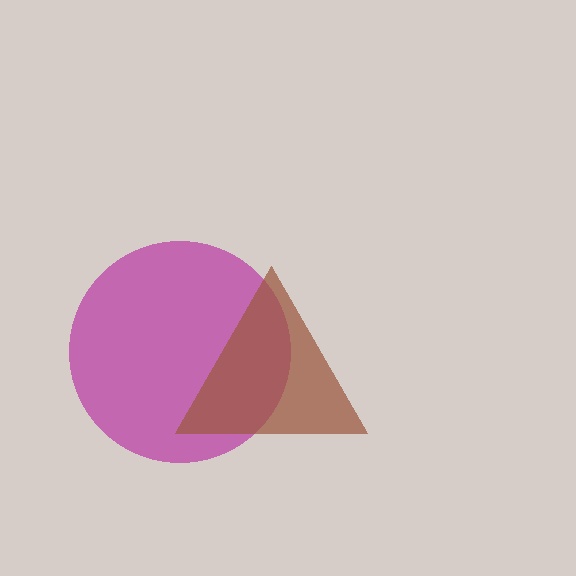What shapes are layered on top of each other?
The layered shapes are: a magenta circle, a brown triangle.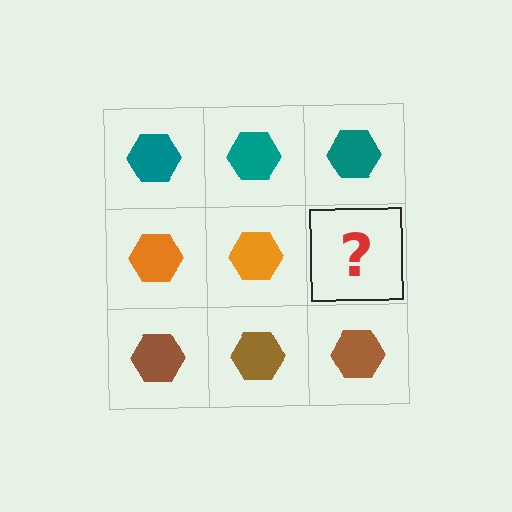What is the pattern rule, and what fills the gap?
The rule is that each row has a consistent color. The gap should be filled with an orange hexagon.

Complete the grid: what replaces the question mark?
The question mark should be replaced with an orange hexagon.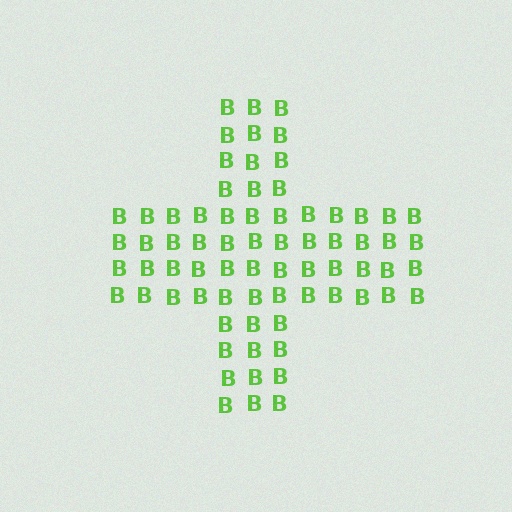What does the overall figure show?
The overall figure shows a cross.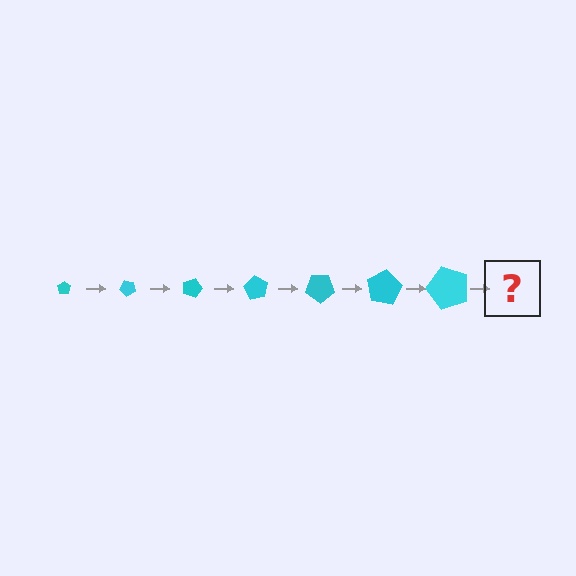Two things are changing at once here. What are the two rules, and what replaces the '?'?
The two rules are that the pentagon grows larger each step and it rotates 45 degrees each step. The '?' should be a pentagon, larger than the previous one and rotated 315 degrees from the start.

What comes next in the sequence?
The next element should be a pentagon, larger than the previous one and rotated 315 degrees from the start.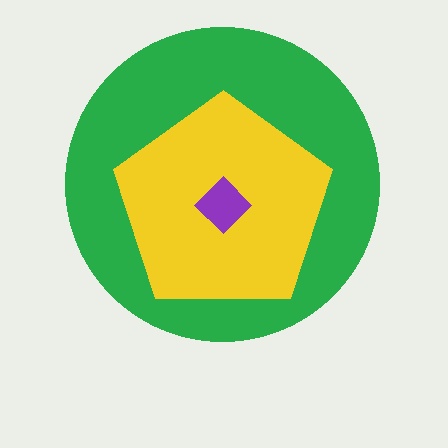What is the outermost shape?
The green circle.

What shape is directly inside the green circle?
The yellow pentagon.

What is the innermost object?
The purple diamond.